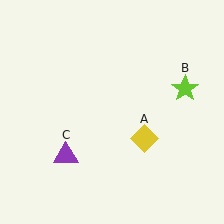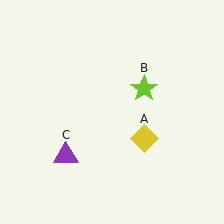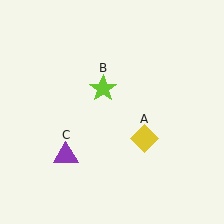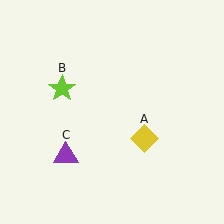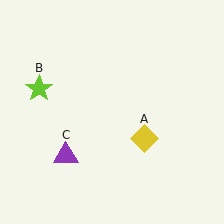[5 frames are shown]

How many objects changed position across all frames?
1 object changed position: lime star (object B).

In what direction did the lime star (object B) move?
The lime star (object B) moved left.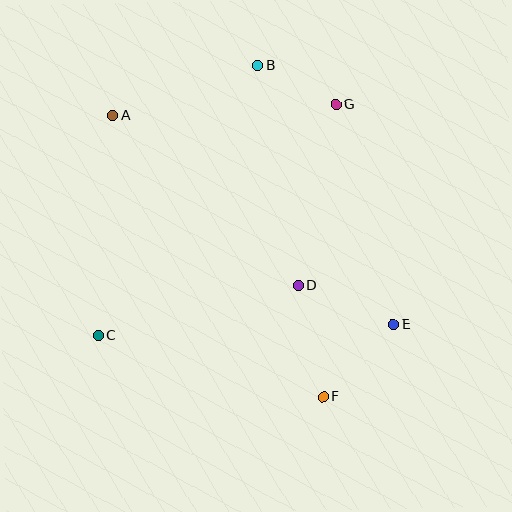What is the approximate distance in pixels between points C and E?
The distance between C and E is approximately 296 pixels.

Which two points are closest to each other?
Points B and G are closest to each other.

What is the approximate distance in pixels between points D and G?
The distance between D and G is approximately 185 pixels.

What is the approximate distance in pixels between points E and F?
The distance between E and F is approximately 101 pixels.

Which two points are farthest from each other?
Points A and F are farthest from each other.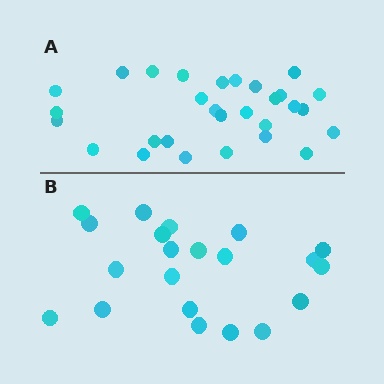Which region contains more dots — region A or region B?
Region A (the top region) has more dots.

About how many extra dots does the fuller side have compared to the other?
Region A has roughly 8 or so more dots than region B.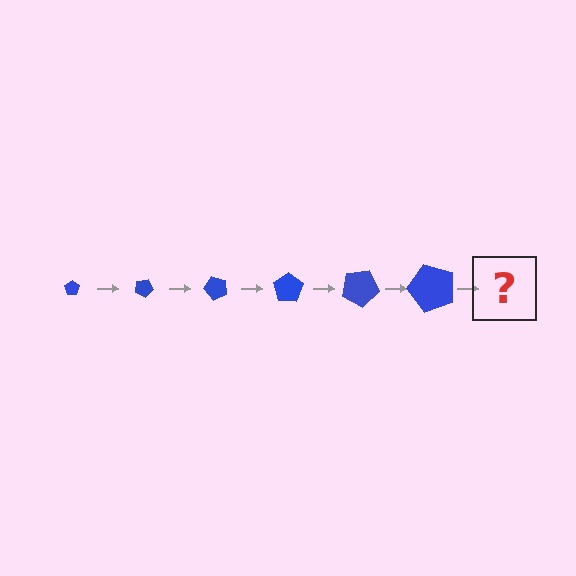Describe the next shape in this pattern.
It should be a pentagon, larger than the previous one and rotated 150 degrees from the start.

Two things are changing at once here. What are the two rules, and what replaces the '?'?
The two rules are that the pentagon grows larger each step and it rotates 25 degrees each step. The '?' should be a pentagon, larger than the previous one and rotated 150 degrees from the start.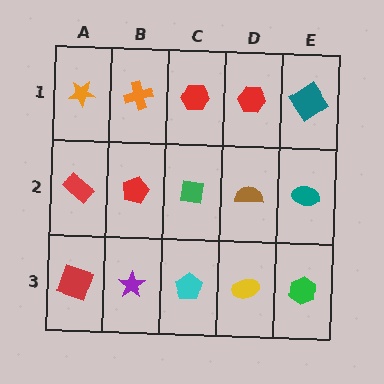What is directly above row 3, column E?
A teal ellipse.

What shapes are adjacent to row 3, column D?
A brown semicircle (row 2, column D), a cyan pentagon (row 3, column C), a green hexagon (row 3, column E).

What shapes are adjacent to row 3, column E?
A teal ellipse (row 2, column E), a yellow ellipse (row 3, column D).